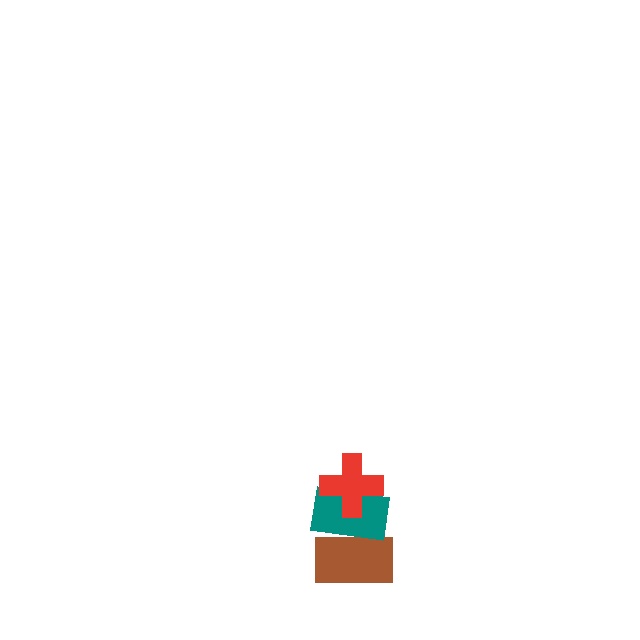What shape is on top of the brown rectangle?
The teal rectangle is on top of the brown rectangle.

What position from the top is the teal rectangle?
The teal rectangle is 2nd from the top.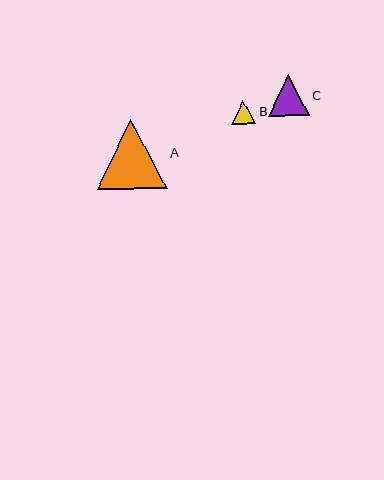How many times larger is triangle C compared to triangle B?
Triangle C is approximately 1.7 times the size of triangle B.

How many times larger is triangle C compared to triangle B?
Triangle C is approximately 1.7 times the size of triangle B.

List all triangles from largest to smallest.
From largest to smallest: A, C, B.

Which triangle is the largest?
Triangle A is the largest with a size of approximately 70 pixels.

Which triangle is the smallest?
Triangle B is the smallest with a size of approximately 24 pixels.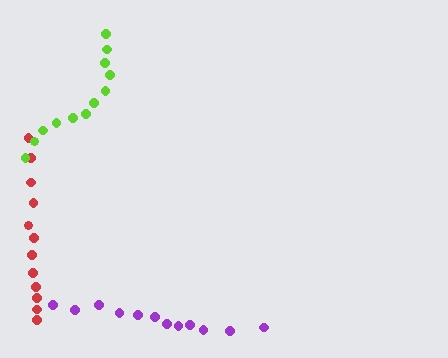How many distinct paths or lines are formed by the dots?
There are 3 distinct paths.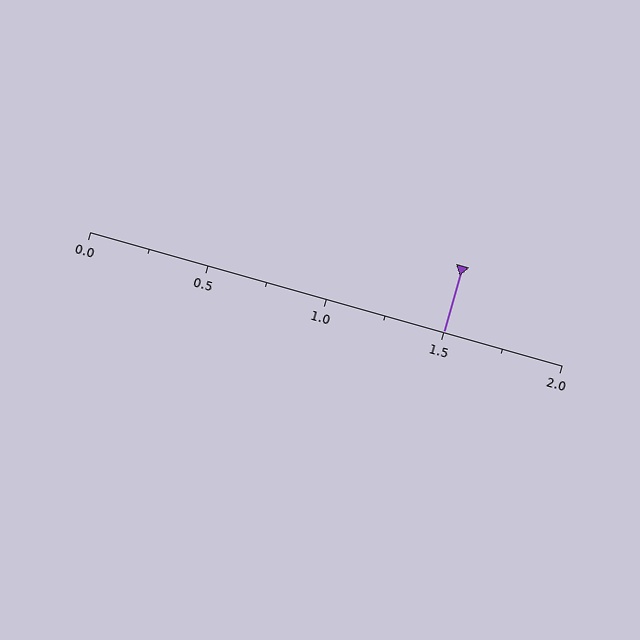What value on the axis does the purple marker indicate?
The marker indicates approximately 1.5.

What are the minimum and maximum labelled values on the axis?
The axis runs from 0.0 to 2.0.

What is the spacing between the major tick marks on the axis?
The major ticks are spaced 0.5 apart.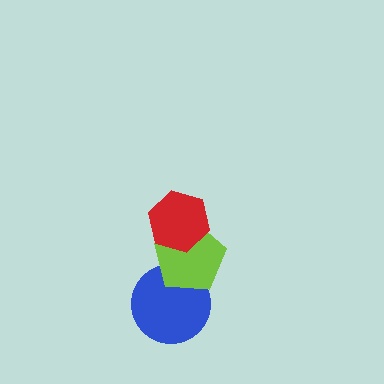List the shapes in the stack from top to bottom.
From top to bottom: the red hexagon, the lime pentagon, the blue circle.